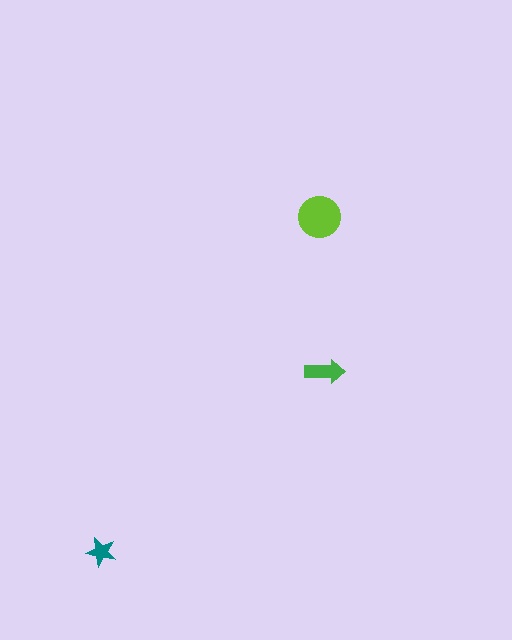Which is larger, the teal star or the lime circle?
The lime circle.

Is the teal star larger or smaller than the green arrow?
Smaller.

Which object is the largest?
The lime circle.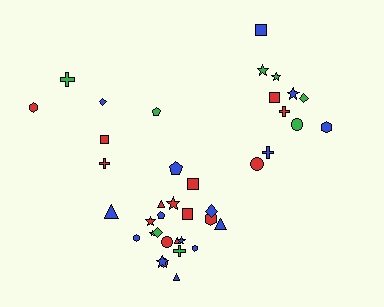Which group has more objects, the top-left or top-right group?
The top-right group.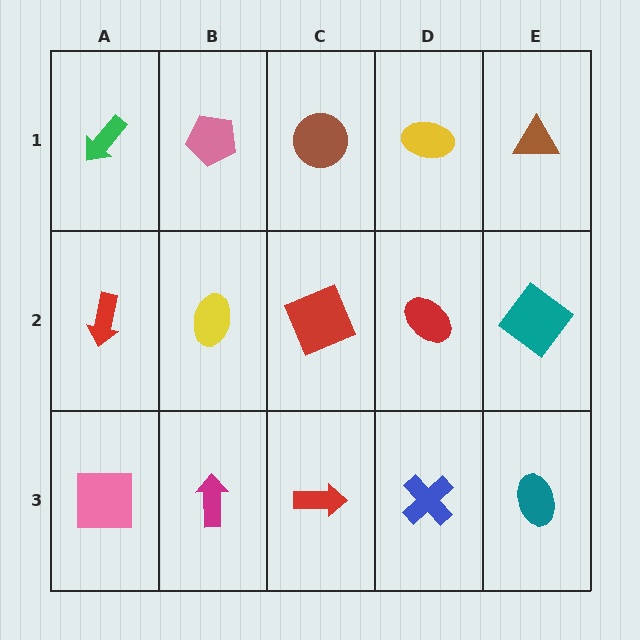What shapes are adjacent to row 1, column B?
A yellow ellipse (row 2, column B), a green arrow (row 1, column A), a brown circle (row 1, column C).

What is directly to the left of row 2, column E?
A red ellipse.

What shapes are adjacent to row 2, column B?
A pink pentagon (row 1, column B), a magenta arrow (row 3, column B), a red arrow (row 2, column A), a red square (row 2, column C).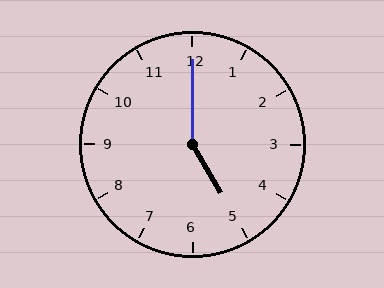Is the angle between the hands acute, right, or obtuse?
It is obtuse.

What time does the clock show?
5:00.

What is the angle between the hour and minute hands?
Approximately 150 degrees.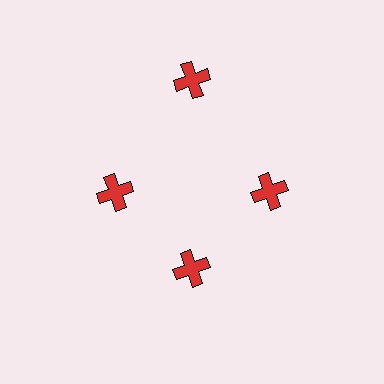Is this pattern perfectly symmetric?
No. The 4 red crosses are arranged in a ring, but one element near the 12 o'clock position is pushed outward from the center, breaking the 4-fold rotational symmetry.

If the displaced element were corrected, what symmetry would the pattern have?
It would have 4-fold rotational symmetry — the pattern would map onto itself every 90 degrees.